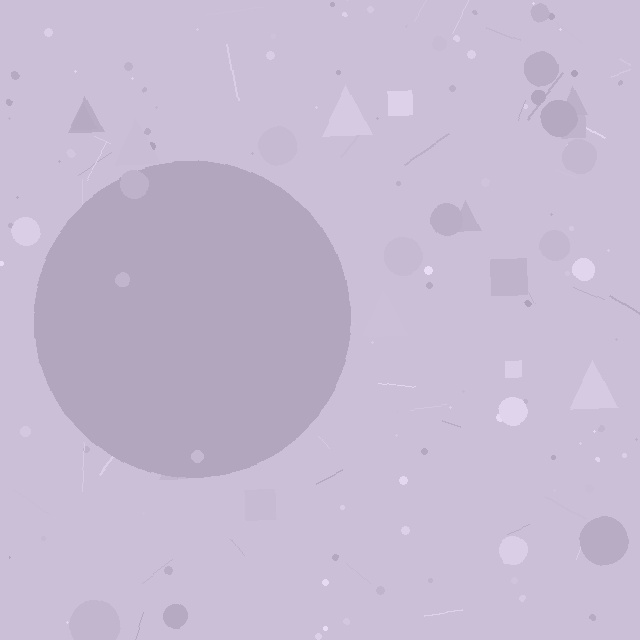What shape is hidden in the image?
A circle is hidden in the image.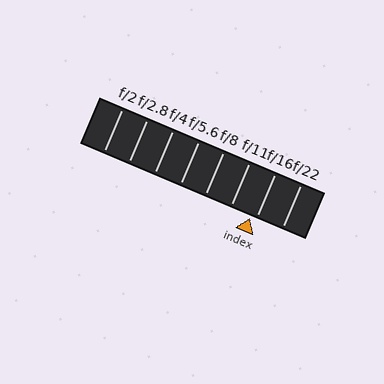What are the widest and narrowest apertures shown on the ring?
The widest aperture shown is f/2 and the narrowest is f/22.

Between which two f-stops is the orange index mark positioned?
The index mark is between f/11 and f/16.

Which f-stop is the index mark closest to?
The index mark is closest to f/16.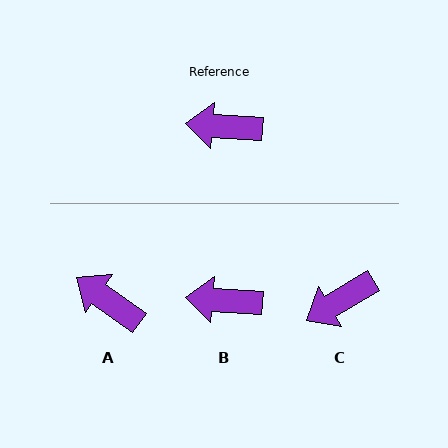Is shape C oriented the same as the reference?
No, it is off by about 35 degrees.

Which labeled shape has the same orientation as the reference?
B.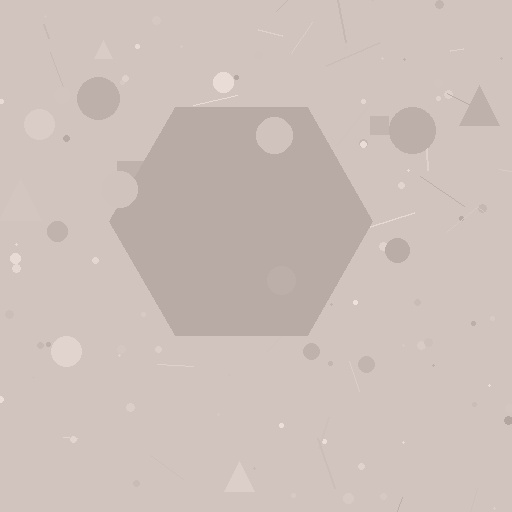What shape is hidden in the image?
A hexagon is hidden in the image.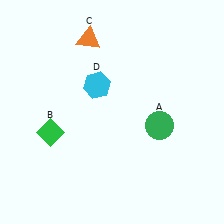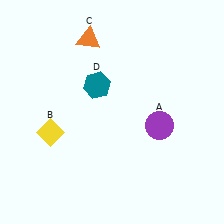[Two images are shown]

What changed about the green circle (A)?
In Image 1, A is green. In Image 2, it changed to purple.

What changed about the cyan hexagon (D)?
In Image 1, D is cyan. In Image 2, it changed to teal.